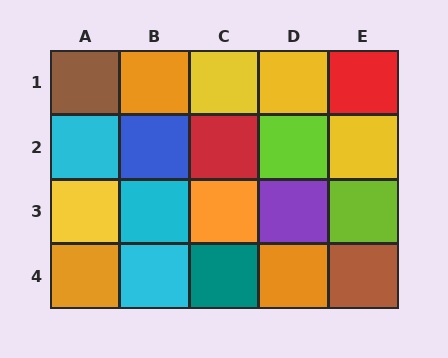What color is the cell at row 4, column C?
Teal.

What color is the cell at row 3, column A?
Yellow.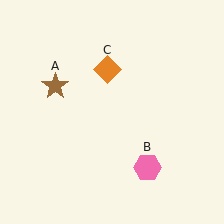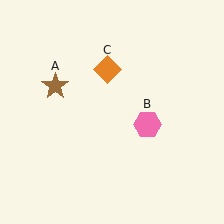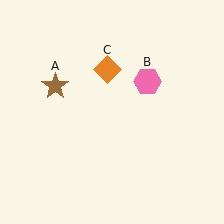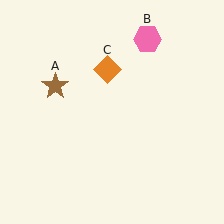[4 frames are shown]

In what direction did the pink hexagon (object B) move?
The pink hexagon (object B) moved up.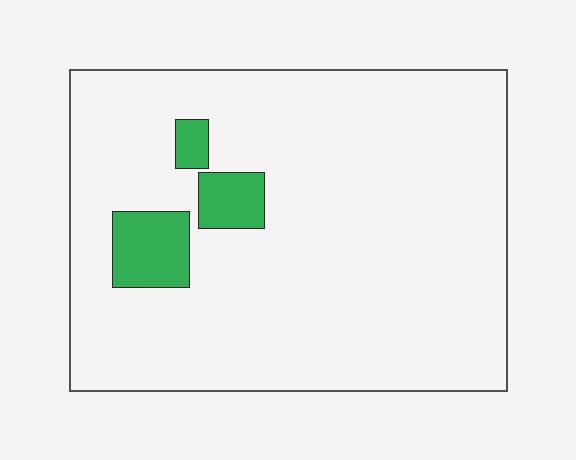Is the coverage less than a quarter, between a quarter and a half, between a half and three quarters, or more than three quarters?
Less than a quarter.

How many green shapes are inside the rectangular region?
3.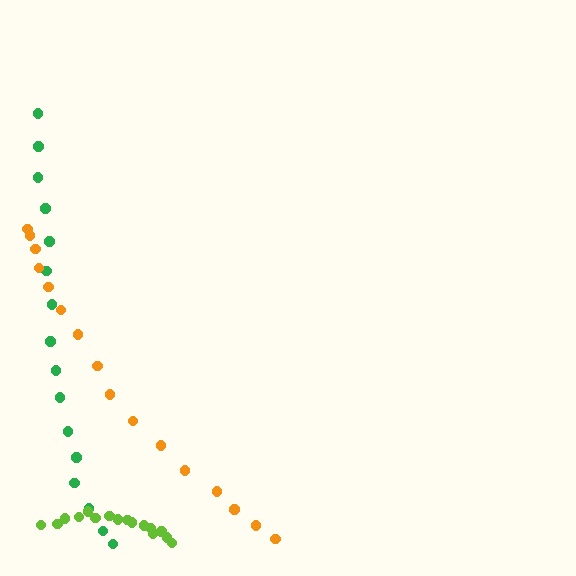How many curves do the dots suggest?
There are 3 distinct paths.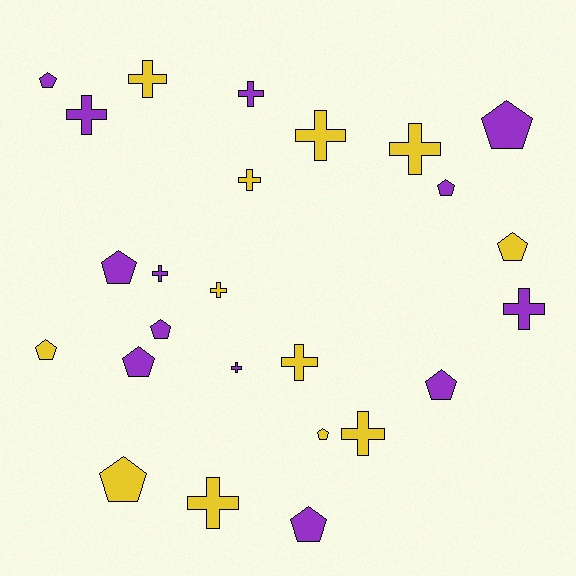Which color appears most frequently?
Purple, with 13 objects.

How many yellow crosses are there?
There are 8 yellow crosses.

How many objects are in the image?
There are 25 objects.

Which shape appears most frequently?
Cross, with 13 objects.